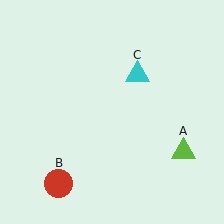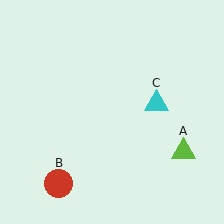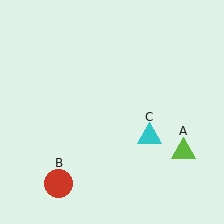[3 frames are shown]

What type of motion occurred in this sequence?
The cyan triangle (object C) rotated clockwise around the center of the scene.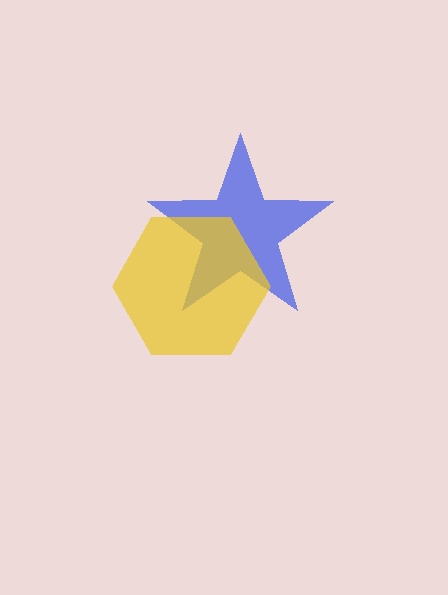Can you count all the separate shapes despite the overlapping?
Yes, there are 2 separate shapes.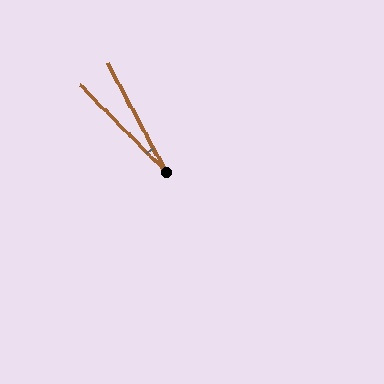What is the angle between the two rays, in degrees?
Approximately 17 degrees.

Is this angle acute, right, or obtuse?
It is acute.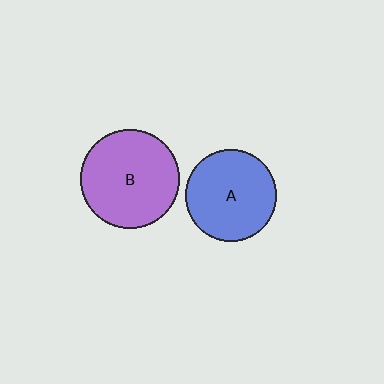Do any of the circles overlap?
No, none of the circles overlap.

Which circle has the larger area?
Circle B (purple).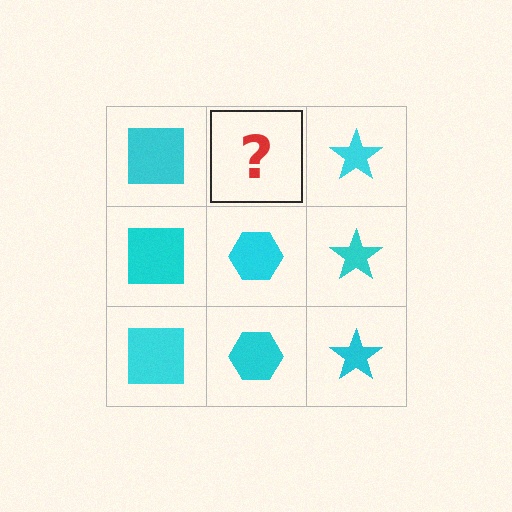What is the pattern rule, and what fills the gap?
The rule is that each column has a consistent shape. The gap should be filled with a cyan hexagon.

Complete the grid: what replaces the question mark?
The question mark should be replaced with a cyan hexagon.